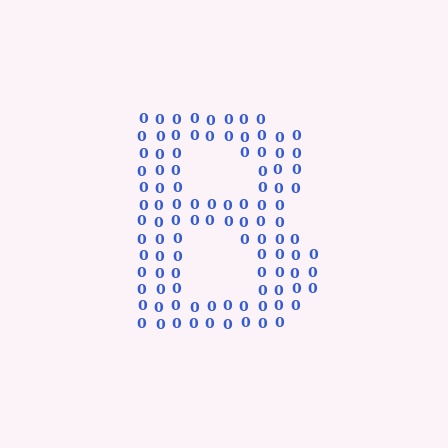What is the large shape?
The large shape is the letter B.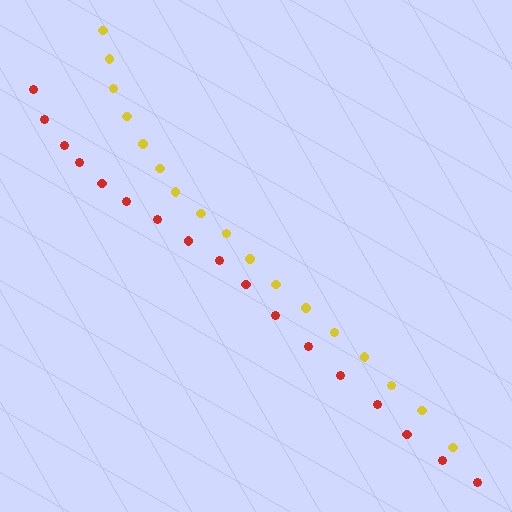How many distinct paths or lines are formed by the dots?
There are 2 distinct paths.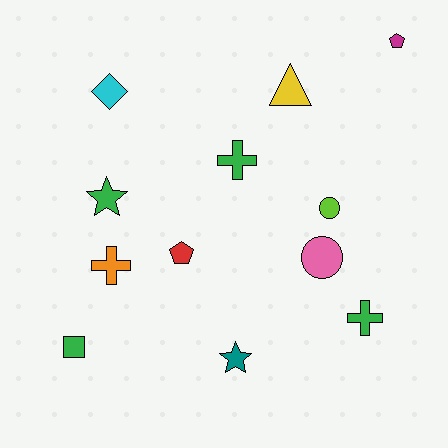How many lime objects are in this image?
There is 1 lime object.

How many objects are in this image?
There are 12 objects.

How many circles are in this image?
There are 2 circles.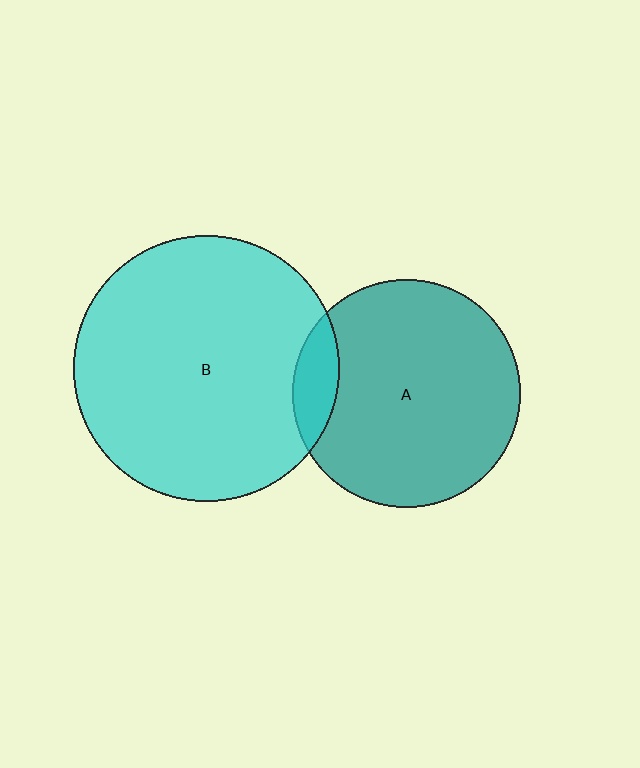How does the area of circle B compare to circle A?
Approximately 1.4 times.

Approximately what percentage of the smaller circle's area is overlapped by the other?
Approximately 10%.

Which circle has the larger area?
Circle B (cyan).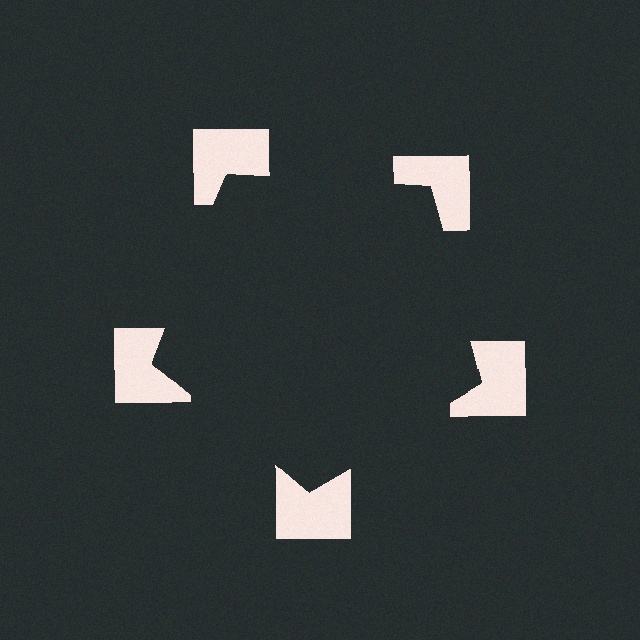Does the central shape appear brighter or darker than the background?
It typically appears slightly darker than the background, even though no actual brightness change is drawn.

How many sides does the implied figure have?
5 sides.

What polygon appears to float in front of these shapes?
An illusory pentagon — its edges are inferred from the aligned wedge cuts in the notched squares, not physically drawn.